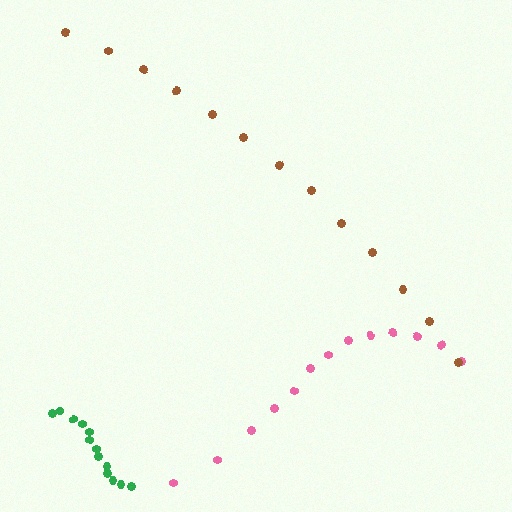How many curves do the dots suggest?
There are 3 distinct paths.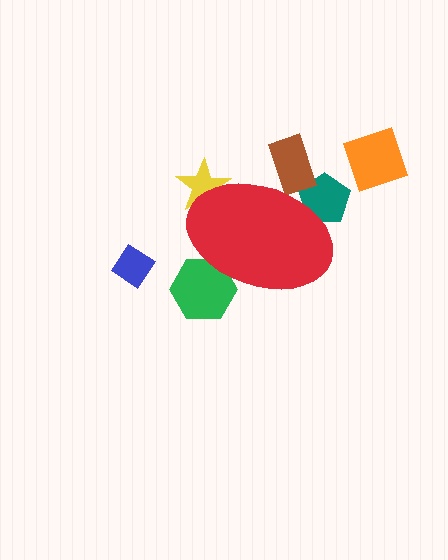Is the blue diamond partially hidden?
No, the blue diamond is fully visible.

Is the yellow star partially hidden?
Yes, the yellow star is partially hidden behind the red ellipse.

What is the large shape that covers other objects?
A red ellipse.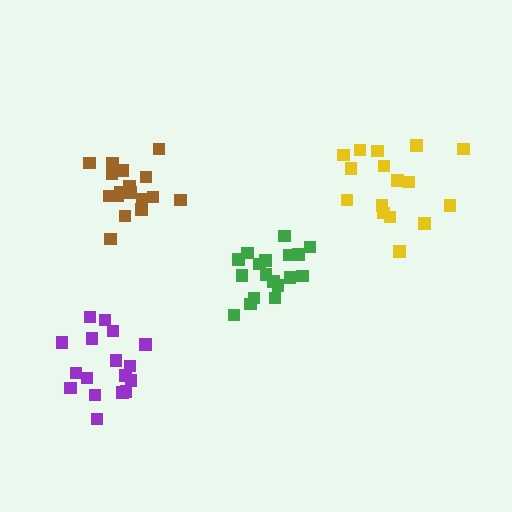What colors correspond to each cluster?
The clusters are colored: yellow, brown, purple, green.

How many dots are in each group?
Group 1: 16 dots, Group 2: 18 dots, Group 3: 17 dots, Group 4: 18 dots (69 total).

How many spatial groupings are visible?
There are 4 spatial groupings.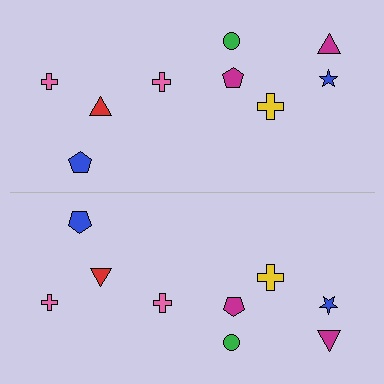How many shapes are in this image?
There are 18 shapes in this image.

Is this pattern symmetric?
Yes, this pattern has bilateral (reflection) symmetry.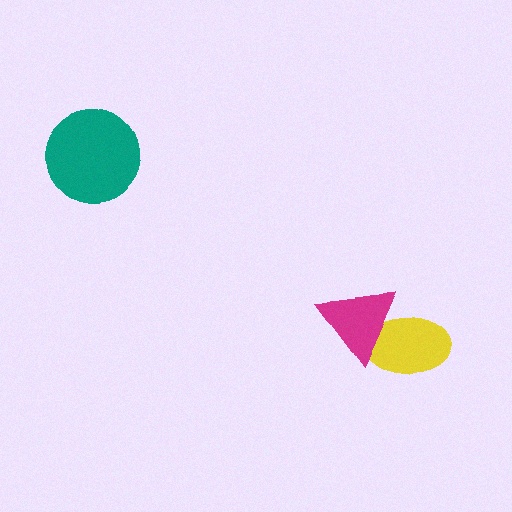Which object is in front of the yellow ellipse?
The magenta triangle is in front of the yellow ellipse.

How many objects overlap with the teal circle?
0 objects overlap with the teal circle.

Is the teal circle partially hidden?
No, no other shape covers it.